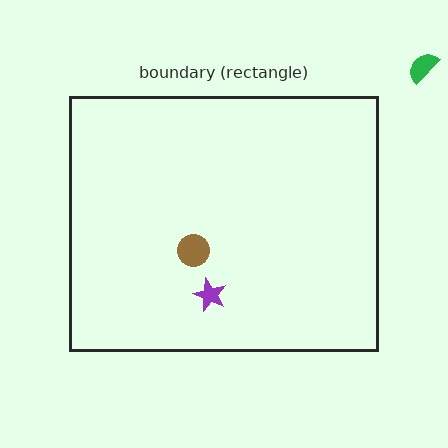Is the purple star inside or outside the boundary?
Inside.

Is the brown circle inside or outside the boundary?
Inside.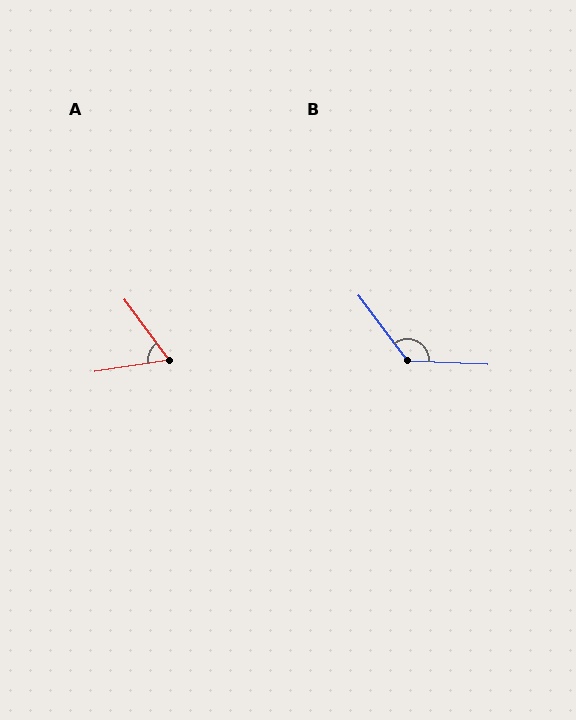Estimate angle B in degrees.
Approximately 130 degrees.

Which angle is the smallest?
A, at approximately 62 degrees.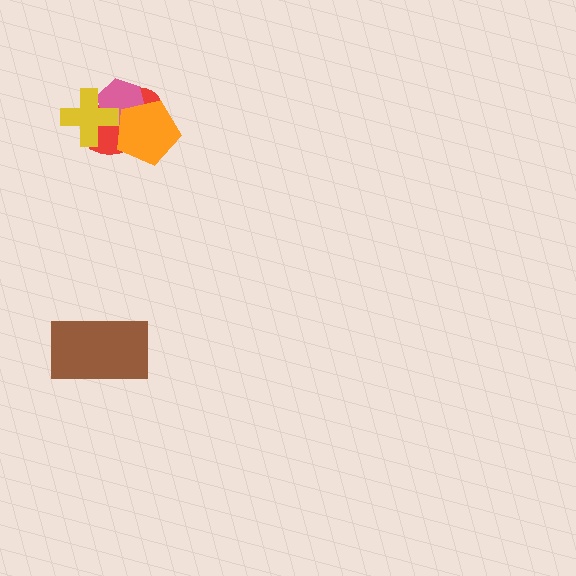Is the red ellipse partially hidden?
Yes, it is partially covered by another shape.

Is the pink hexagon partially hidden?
Yes, it is partially covered by another shape.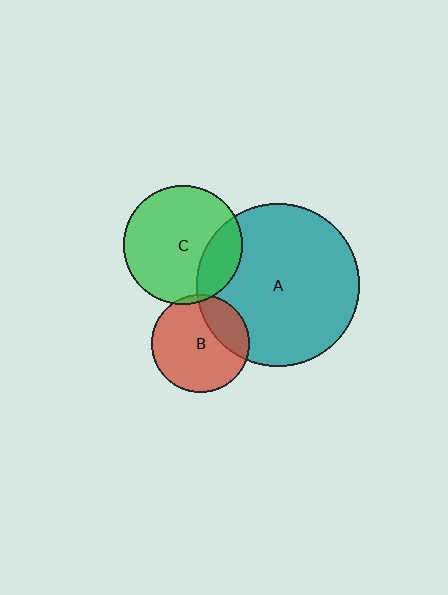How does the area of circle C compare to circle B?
Approximately 1.5 times.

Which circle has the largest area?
Circle A (teal).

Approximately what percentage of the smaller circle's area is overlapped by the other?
Approximately 20%.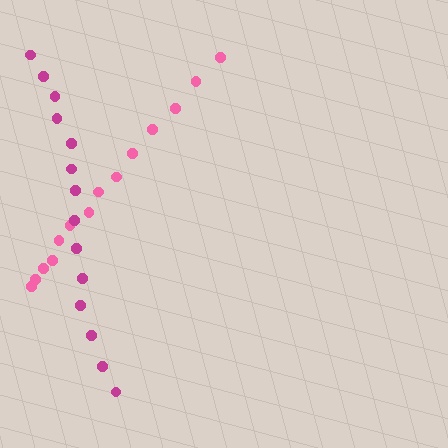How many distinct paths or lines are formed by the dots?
There are 2 distinct paths.